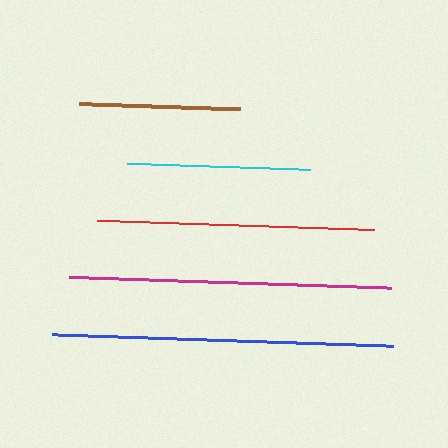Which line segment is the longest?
The blue line is the longest at approximately 341 pixels.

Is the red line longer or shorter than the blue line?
The blue line is longer than the red line.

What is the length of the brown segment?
The brown segment is approximately 161 pixels long.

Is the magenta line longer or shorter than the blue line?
The blue line is longer than the magenta line.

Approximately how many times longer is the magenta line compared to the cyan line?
The magenta line is approximately 1.8 times the length of the cyan line.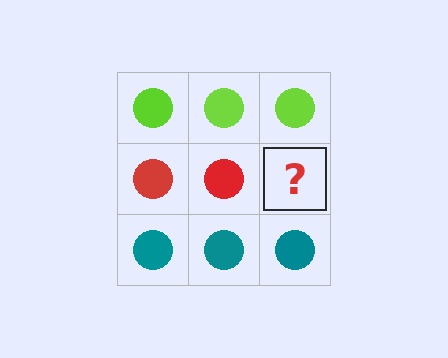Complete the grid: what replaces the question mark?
The question mark should be replaced with a red circle.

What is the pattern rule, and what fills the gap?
The rule is that each row has a consistent color. The gap should be filled with a red circle.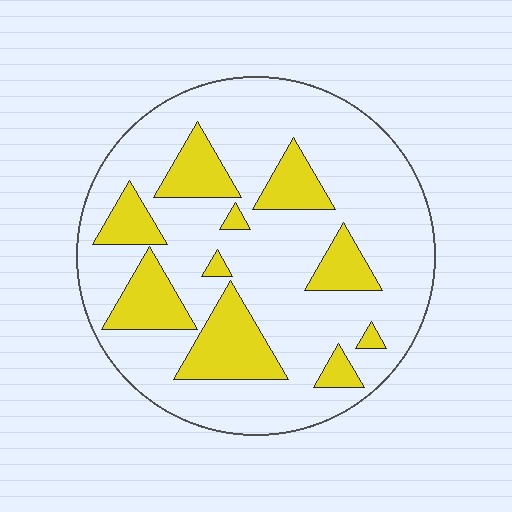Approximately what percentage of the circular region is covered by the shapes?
Approximately 25%.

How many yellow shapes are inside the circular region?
10.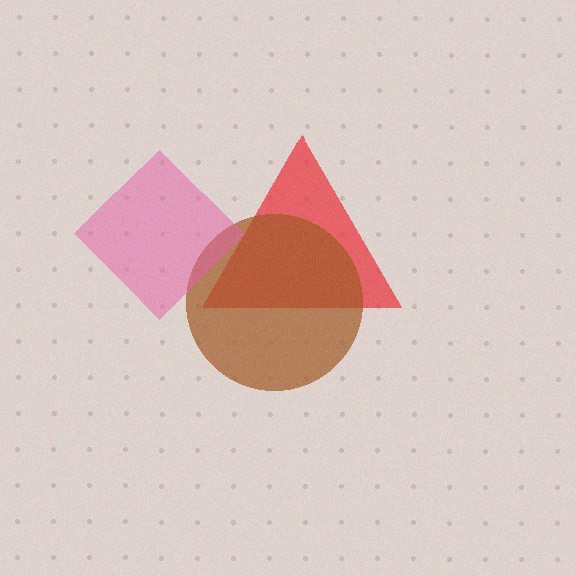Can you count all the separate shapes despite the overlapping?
Yes, there are 3 separate shapes.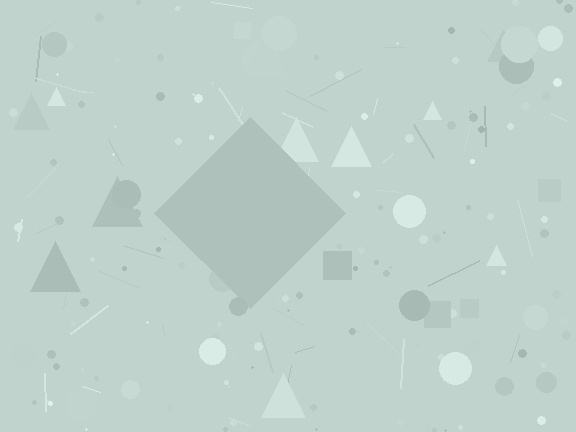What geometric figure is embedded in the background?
A diamond is embedded in the background.